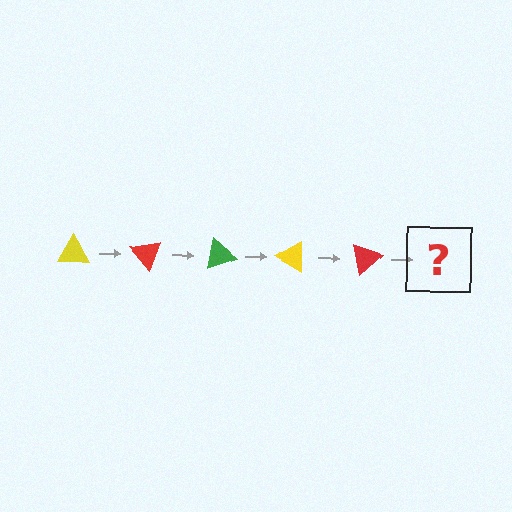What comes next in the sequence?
The next element should be a green triangle, rotated 250 degrees from the start.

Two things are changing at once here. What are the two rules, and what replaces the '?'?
The two rules are that it rotates 50 degrees each step and the color cycles through yellow, red, and green. The '?' should be a green triangle, rotated 250 degrees from the start.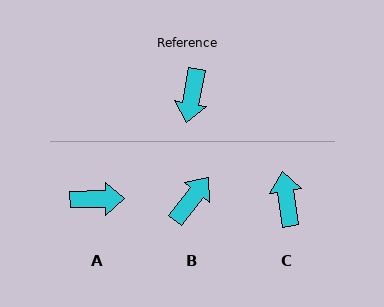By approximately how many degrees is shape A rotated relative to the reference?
Approximately 101 degrees counter-clockwise.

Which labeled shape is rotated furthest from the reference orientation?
C, about 161 degrees away.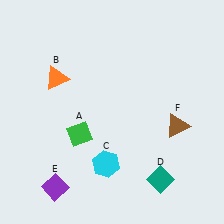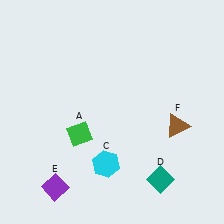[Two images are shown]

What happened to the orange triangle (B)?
The orange triangle (B) was removed in Image 2. It was in the top-left area of Image 1.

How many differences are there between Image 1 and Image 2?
There is 1 difference between the two images.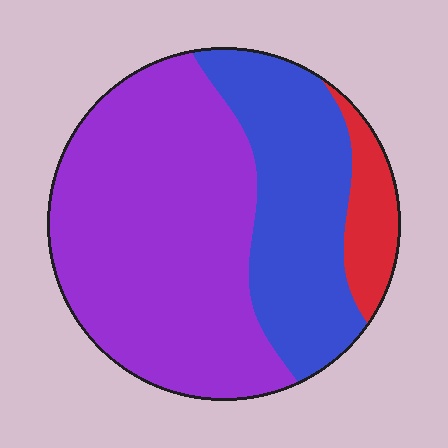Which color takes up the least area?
Red, at roughly 10%.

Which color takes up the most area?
Purple, at roughly 60%.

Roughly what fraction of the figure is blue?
Blue takes up about one third (1/3) of the figure.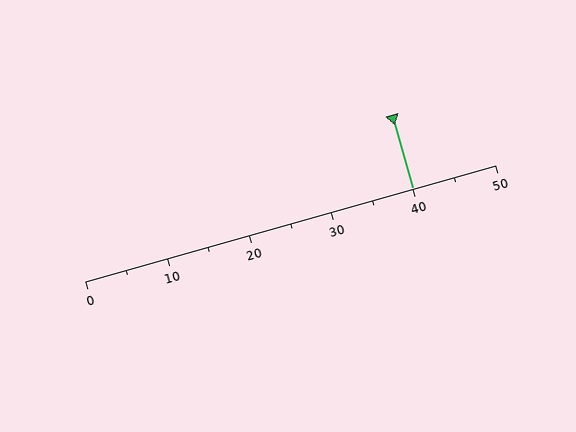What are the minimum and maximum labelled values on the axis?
The axis runs from 0 to 50.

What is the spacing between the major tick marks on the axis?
The major ticks are spaced 10 apart.